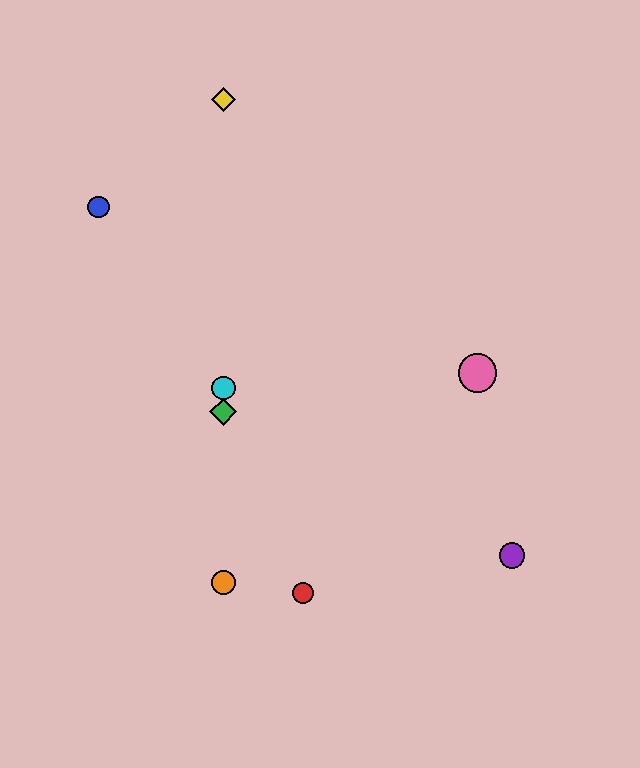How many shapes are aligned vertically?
4 shapes (the green diamond, the yellow diamond, the orange circle, the cyan circle) are aligned vertically.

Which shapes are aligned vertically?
The green diamond, the yellow diamond, the orange circle, the cyan circle are aligned vertically.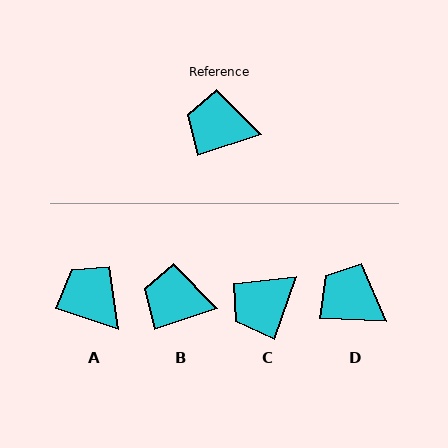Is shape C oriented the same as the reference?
No, it is off by about 52 degrees.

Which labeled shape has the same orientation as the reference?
B.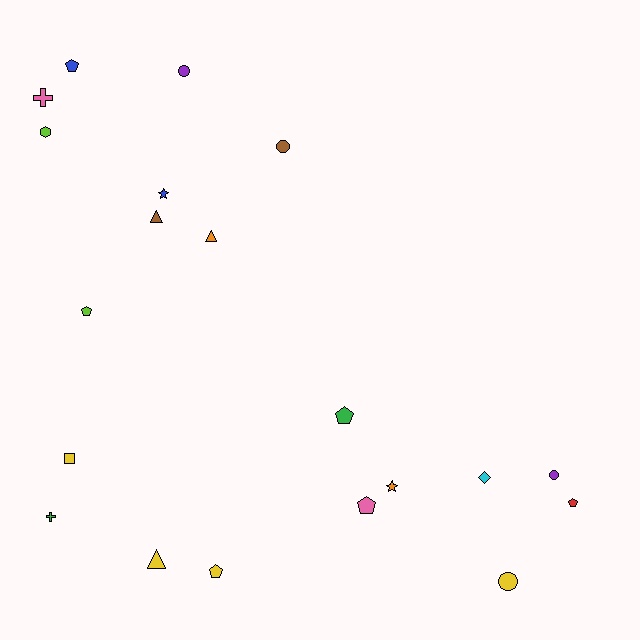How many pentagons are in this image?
There are 6 pentagons.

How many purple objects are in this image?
There are 2 purple objects.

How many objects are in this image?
There are 20 objects.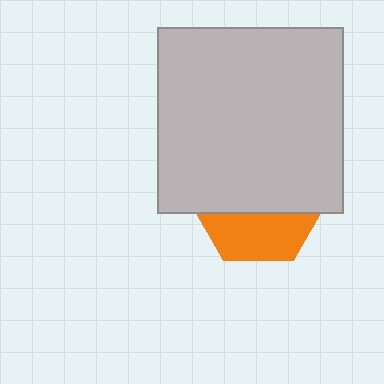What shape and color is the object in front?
The object in front is a light gray square.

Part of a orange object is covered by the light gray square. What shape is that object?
It is a hexagon.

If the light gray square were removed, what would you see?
You would see the complete orange hexagon.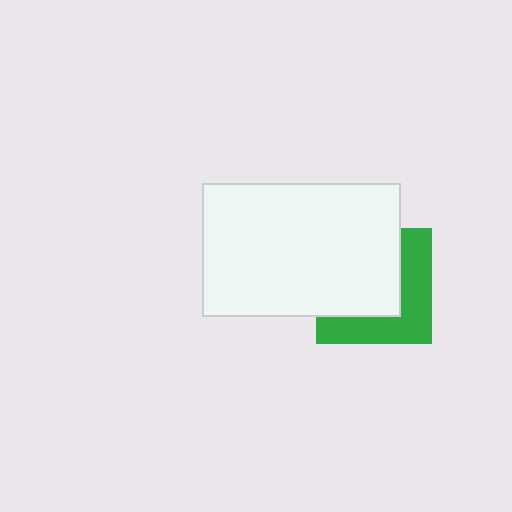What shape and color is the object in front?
The object in front is a white rectangle.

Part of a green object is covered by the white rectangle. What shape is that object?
It is a square.